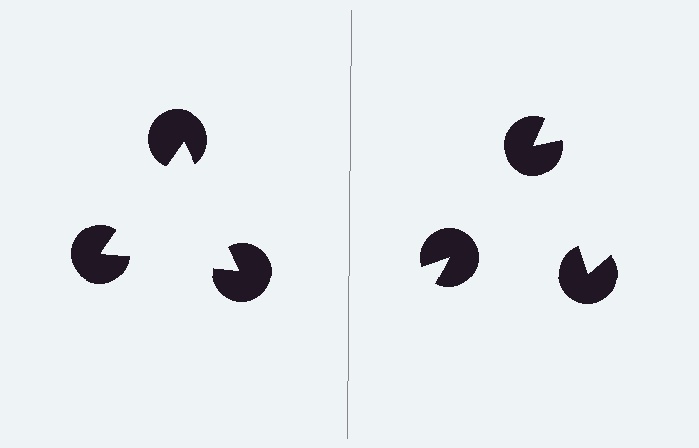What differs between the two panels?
The pac-man discs are positioned identically on both sides; only the wedge orientations differ. On the left they align to a triangle; on the right they are misaligned.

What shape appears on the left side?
An illusory triangle.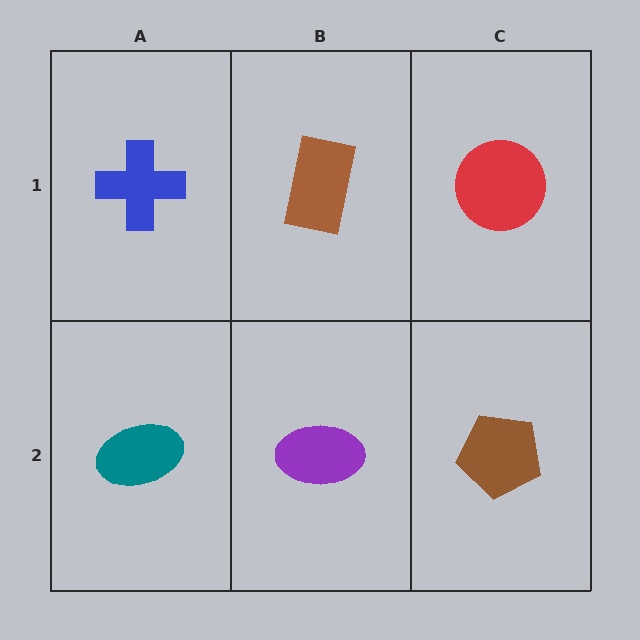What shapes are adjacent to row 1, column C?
A brown pentagon (row 2, column C), a brown rectangle (row 1, column B).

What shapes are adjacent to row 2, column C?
A red circle (row 1, column C), a purple ellipse (row 2, column B).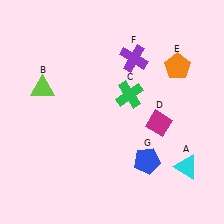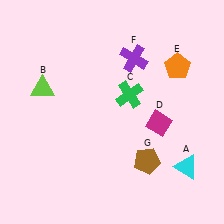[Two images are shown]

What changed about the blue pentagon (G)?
In Image 1, G is blue. In Image 2, it changed to brown.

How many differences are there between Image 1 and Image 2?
There is 1 difference between the two images.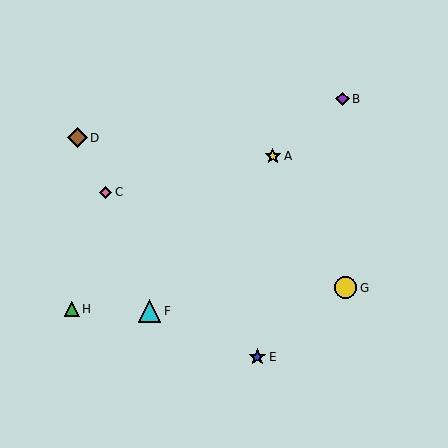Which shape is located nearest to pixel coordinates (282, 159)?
The yellow star (labeled A) at (273, 156) is nearest to that location.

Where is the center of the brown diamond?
The center of the brown diamond is at (78, 138).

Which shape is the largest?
The cyan triangle (labeled F) is the largest.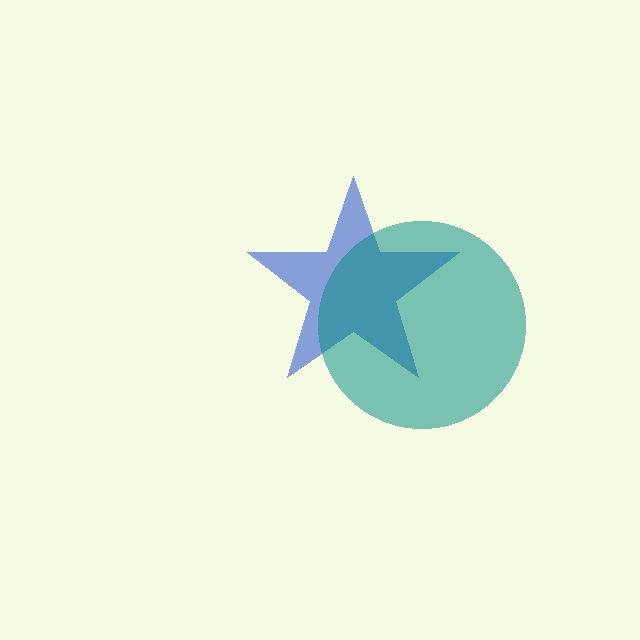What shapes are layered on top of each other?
The layered shapes are: a blue star, a teal circle.